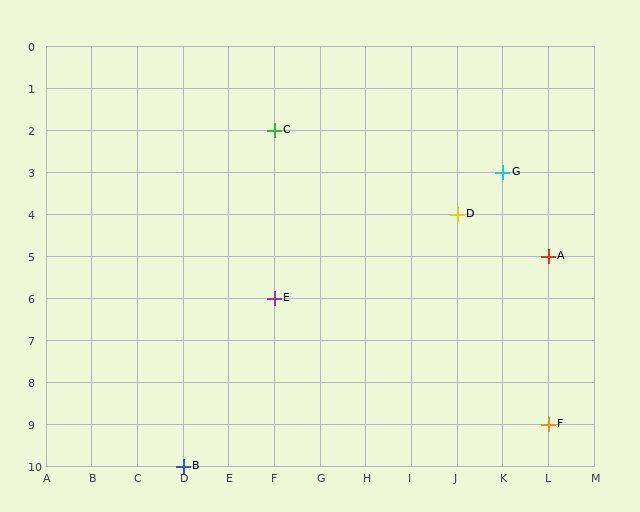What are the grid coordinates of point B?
Point B is at grid coordinates (D, 10).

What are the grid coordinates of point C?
Point C is at grid coordinates (F, 2).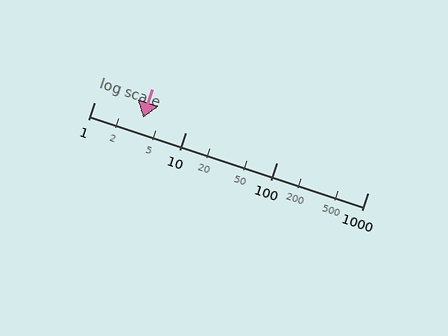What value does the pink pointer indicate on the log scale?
The pointer indicates approximately 3.4.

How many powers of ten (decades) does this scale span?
The scale spans 3 decades, from 1 to 1000.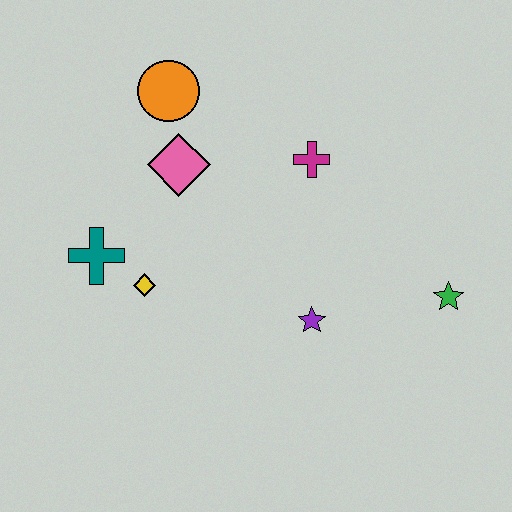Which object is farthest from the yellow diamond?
The green star is farthest from the yellow diamond.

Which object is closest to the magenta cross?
The pink diamond is closest to the magenta cross.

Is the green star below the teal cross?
Yes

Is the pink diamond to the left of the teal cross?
No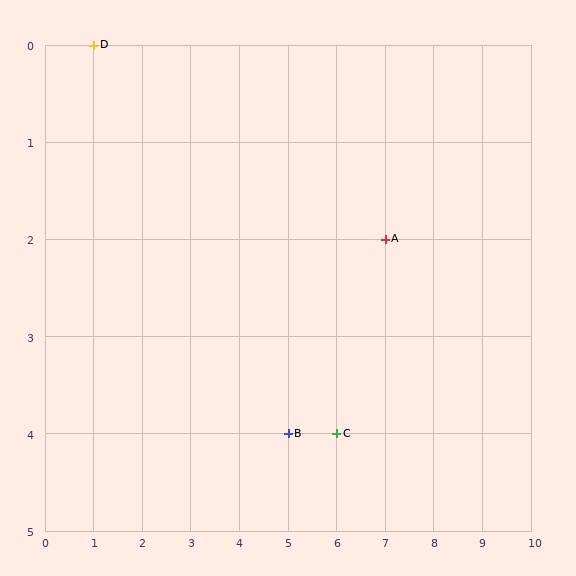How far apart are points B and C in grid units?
Points B and C are 1 column apart.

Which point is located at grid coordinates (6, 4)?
Point C is at (6, 4).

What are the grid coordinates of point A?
Point A is at grid coordinates (7, 2).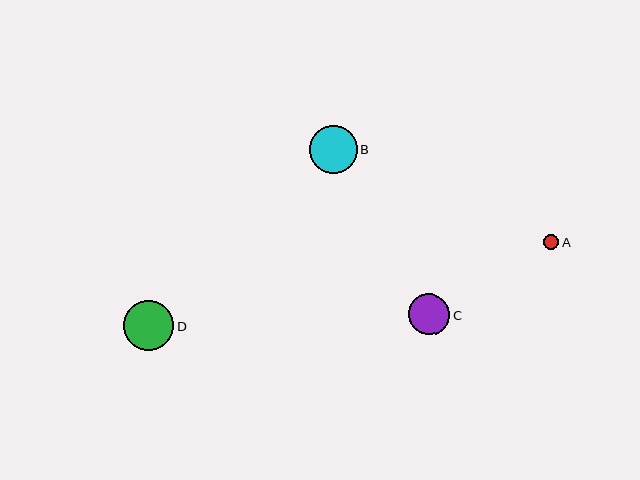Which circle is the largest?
Circle D is the largest with a size of approximately 50 pixels.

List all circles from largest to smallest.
From largest to smallest: D, B, C, A.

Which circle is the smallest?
Circle A is the smallest with a size of approximately 16 pixels.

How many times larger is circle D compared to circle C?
Circle D is approximately 1.2 times the size of circle C.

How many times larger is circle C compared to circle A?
Circle C is approximately 2.6 times the size of circle A.